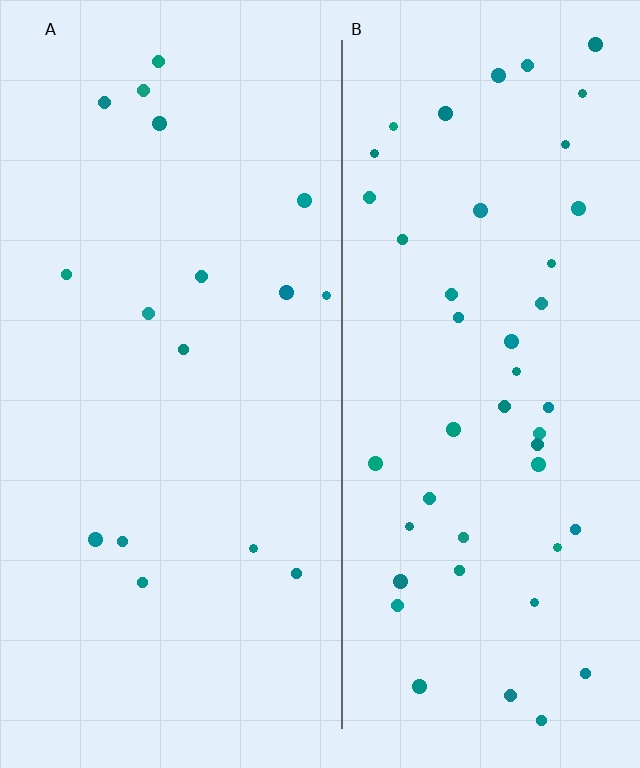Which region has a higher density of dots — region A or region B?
B (the right).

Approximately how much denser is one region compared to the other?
Approximately 2.8× — region B over region A.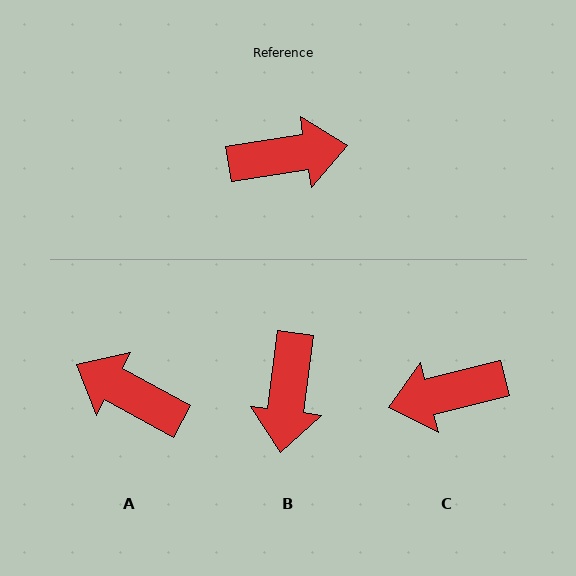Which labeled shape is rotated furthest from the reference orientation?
C, about 174 degrees away.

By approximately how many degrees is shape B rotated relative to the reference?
Approximately 106 degrees clockwise.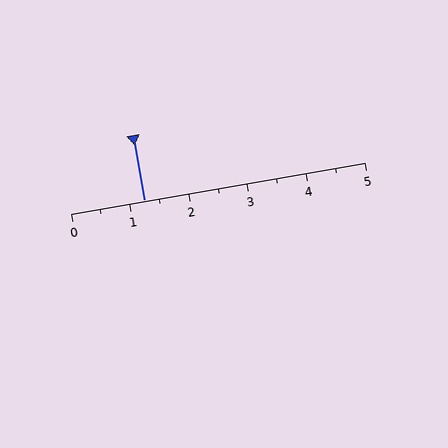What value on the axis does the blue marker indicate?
The marker indicates approximately 1.2.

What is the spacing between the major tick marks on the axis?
The major ticks are spaced 1 apart.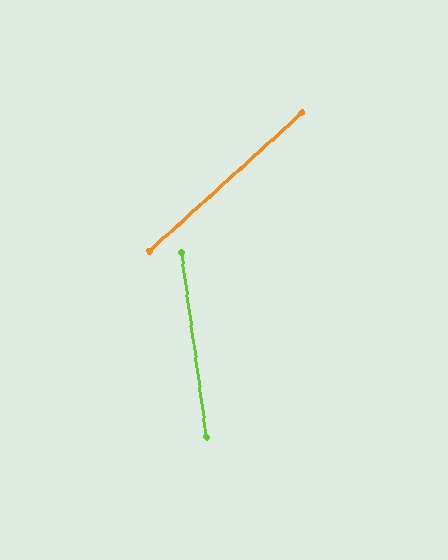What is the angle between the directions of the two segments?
Approximately 55 degrees.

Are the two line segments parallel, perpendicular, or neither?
Neither parallel nor perpendicular — they differ by about 55°.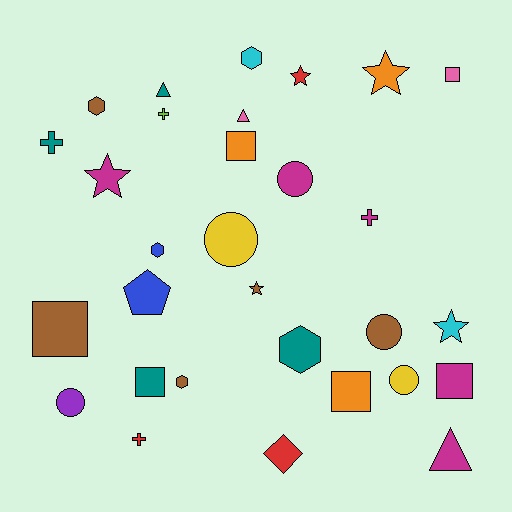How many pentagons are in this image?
There is 1 pentagon.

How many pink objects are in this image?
There are 2 pink objects.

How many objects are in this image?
There are 30 objects.